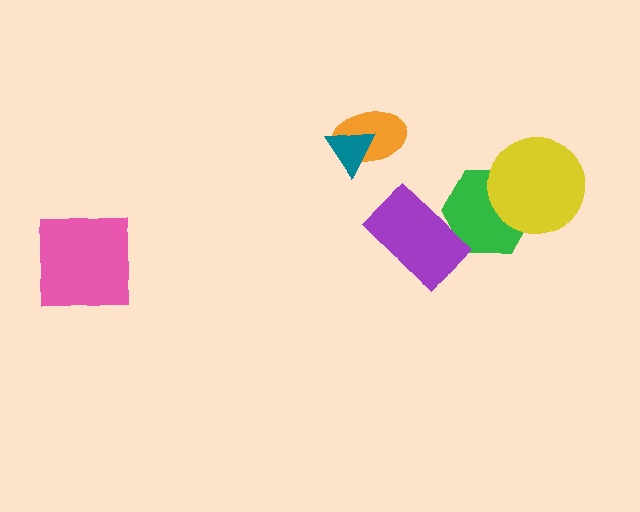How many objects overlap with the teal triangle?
1 object overlaps with the teal triangle.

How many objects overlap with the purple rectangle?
1 object overlaps with the purple rectangle.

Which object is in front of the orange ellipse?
The teal triangle is in front of the orange ellipse.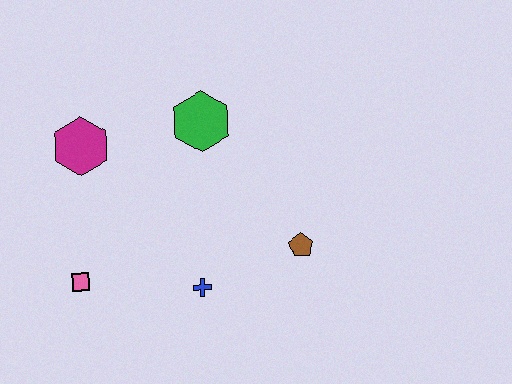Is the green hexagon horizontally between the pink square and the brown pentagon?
Yes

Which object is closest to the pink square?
The blue cross is closest to the pink square.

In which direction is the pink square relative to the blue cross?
The pink square is to the left of the blue cross.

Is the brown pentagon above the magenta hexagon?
No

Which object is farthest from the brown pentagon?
The magenta hexagon is farthest from the brown pentagon.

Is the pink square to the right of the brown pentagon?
No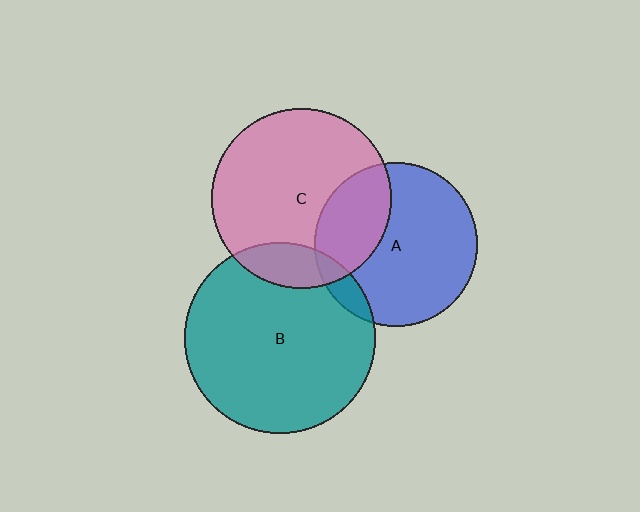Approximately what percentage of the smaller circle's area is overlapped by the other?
Approximately 15%.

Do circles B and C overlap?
Yes.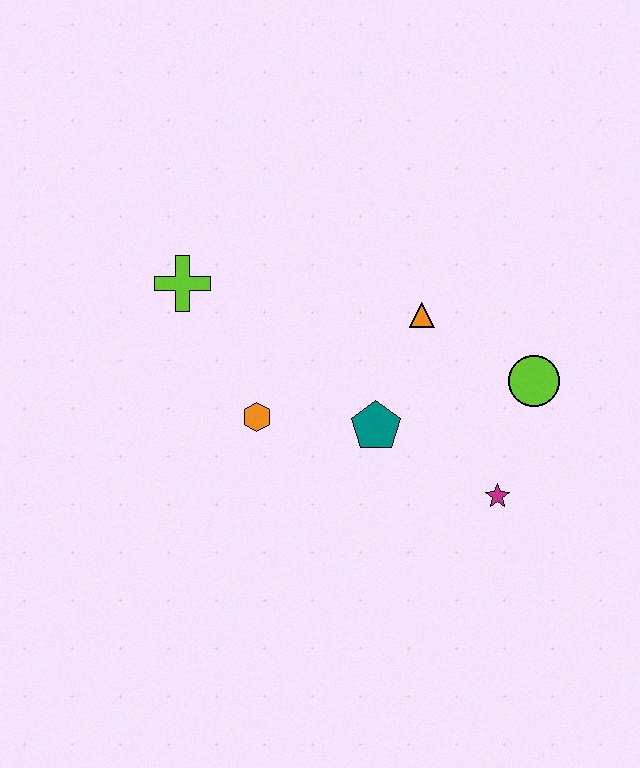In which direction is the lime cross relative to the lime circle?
The lime cross is to the left of the lime circle.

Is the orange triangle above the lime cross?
No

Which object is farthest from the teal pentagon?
The lime cross is farthest from the teal pentagon.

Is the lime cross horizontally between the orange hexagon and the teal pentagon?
No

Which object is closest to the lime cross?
The orange hexagon is closest to the lime cross.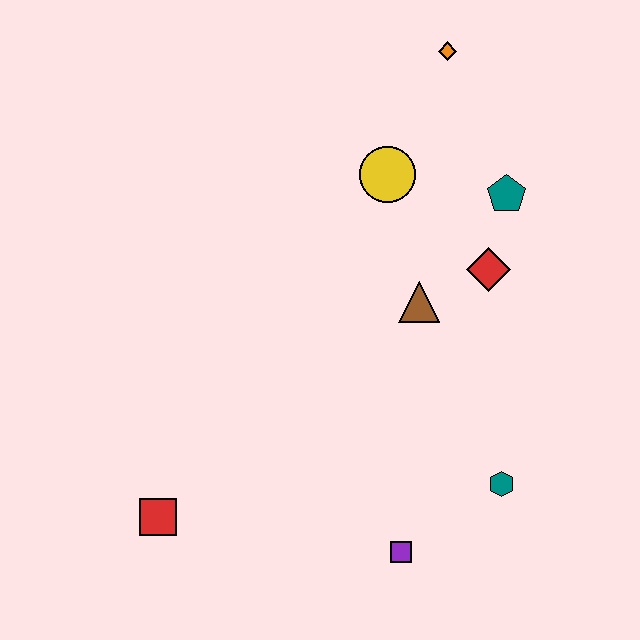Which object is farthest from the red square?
The orange diamond is farthest from the red square.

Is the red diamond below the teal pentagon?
Yes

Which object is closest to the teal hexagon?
The purple square is closest to the teal hexagon.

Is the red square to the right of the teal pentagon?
No